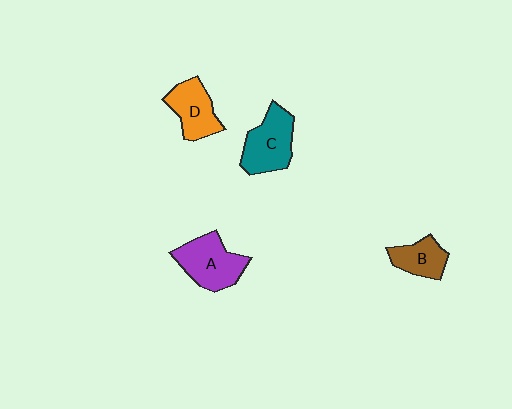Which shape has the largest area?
Shape A (purple).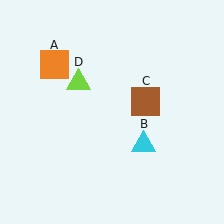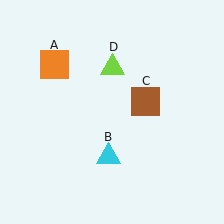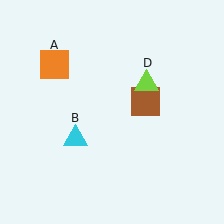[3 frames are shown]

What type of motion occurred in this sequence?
The cyan triangle (object B), lime triangle (object D) rotated clockwise around the center of the scene.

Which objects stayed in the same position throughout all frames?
Orange square (object A) and brown square (object C) remained stationary.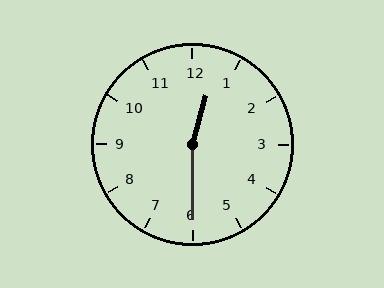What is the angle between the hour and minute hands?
Approximately 165 degrees.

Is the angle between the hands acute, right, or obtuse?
It is obtuse.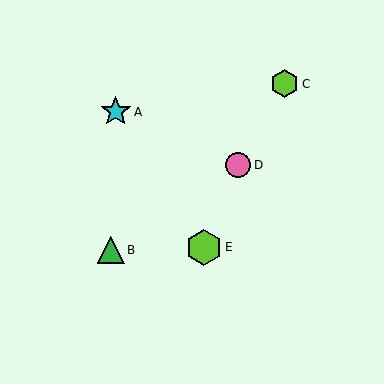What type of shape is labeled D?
Shape D is a pink circle.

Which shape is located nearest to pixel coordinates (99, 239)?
The green triangle (labeled B) at (111, 250) is nearest to that location.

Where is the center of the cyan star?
The center of the cyan star is at (116, 112).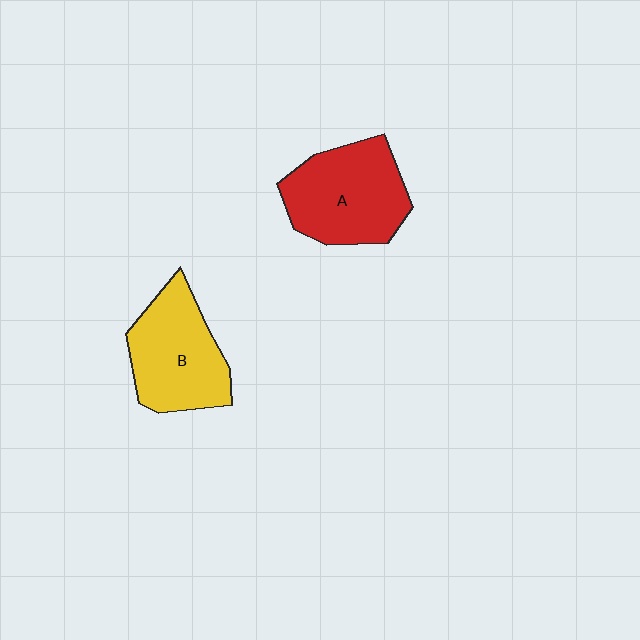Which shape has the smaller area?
Shape B (yellow).